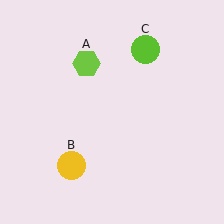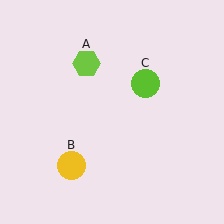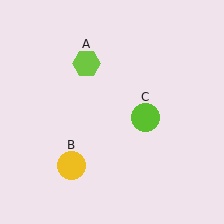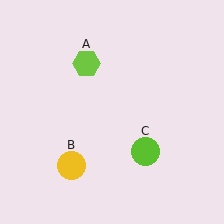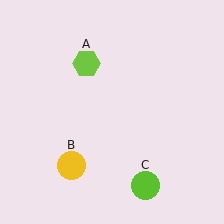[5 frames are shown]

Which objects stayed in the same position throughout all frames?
Lime hexagon (object A) and yellow circle (object B) remained stationary.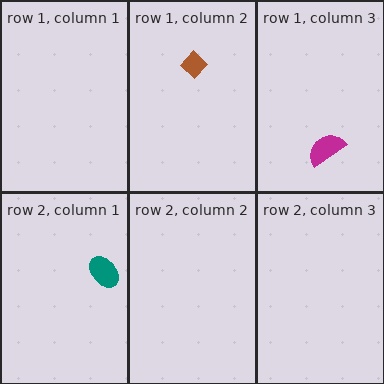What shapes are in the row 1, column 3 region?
The magenta semicircle.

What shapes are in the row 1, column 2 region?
The brown diamond.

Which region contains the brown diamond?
The row 1, column 2 region.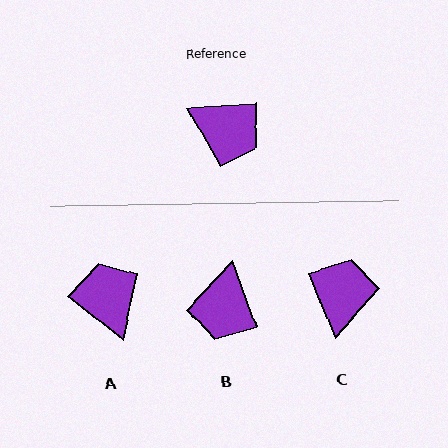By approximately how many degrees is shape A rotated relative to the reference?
Approximately 138 degrees counter-clockwise.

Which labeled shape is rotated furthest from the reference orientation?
A, about 138 degrees away.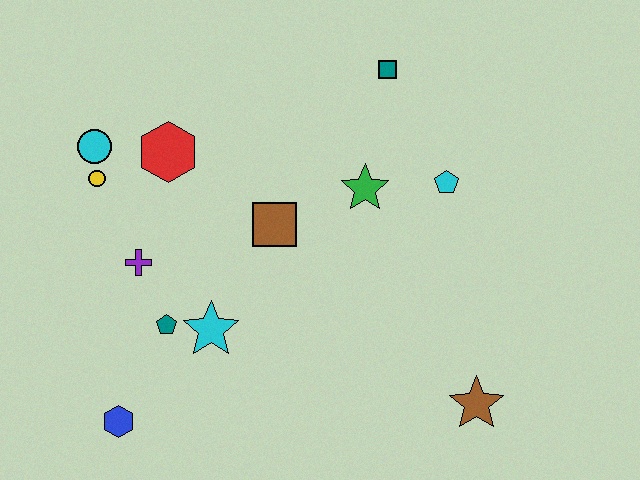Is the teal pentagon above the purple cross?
No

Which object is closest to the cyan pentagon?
The green star is closest to the cyan pentagon.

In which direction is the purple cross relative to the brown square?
The purple cross is to the left of the brown square.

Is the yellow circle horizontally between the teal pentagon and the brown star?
No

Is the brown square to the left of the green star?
Yes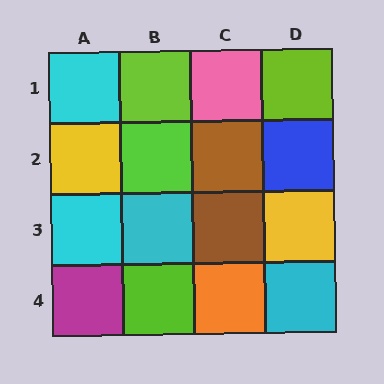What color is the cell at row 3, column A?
Cyan.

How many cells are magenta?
1 cell is magenta.